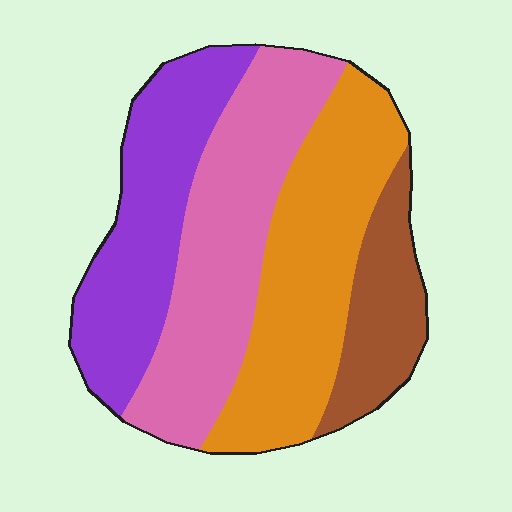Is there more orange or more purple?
Orange.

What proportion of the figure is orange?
Orange takes up about one third (1/3) of the figure.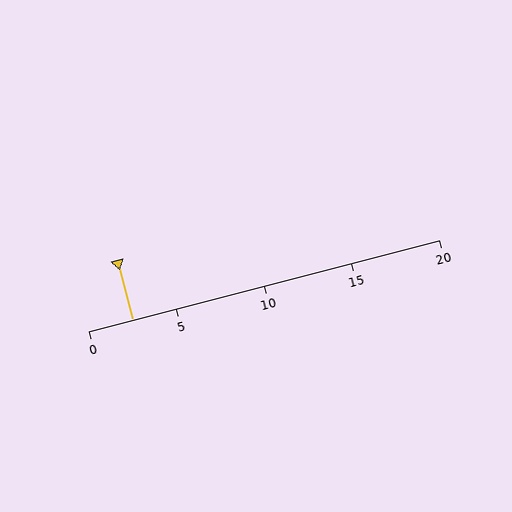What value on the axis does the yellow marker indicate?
The marker indicates approximately 2.5.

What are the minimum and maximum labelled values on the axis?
The axis runs from 0 to 20.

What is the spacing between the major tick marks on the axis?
The major ticks are spaced 5 apart.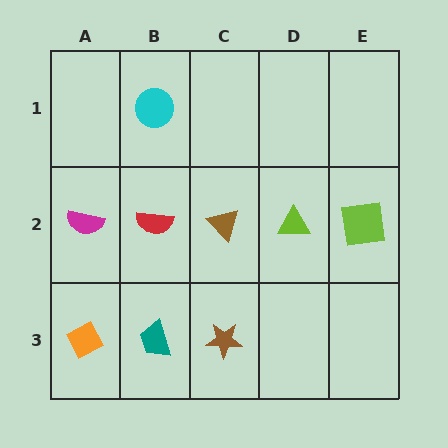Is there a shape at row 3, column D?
No, that cell is empty.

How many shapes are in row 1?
1 shape.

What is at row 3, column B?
A teal trapezoid.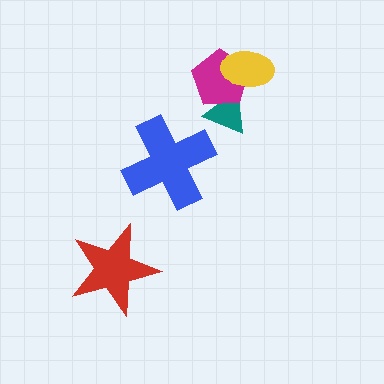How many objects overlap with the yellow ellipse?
1 object overlaps with the yellow ellipse.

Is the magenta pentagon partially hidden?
Yes, it is partially covered by another shape.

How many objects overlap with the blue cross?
0 objects overlap with the blue cross.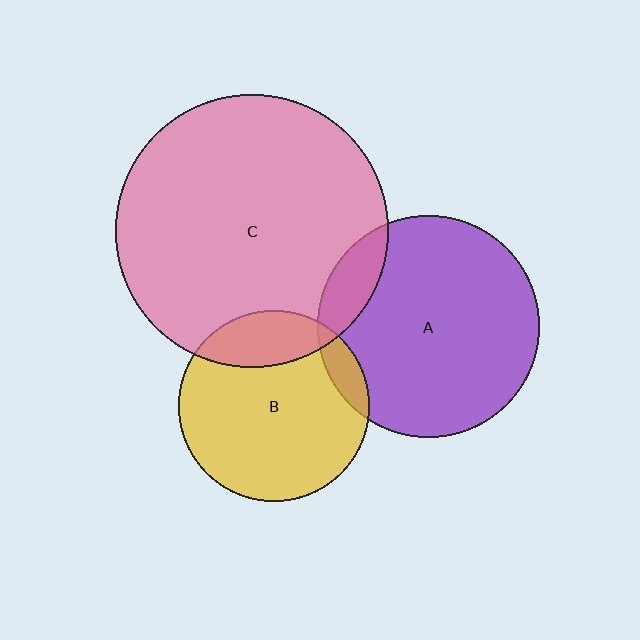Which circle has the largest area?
Circle C (pink).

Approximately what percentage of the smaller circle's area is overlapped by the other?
Approximately 10%.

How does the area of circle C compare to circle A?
Approximately 1.5 times.